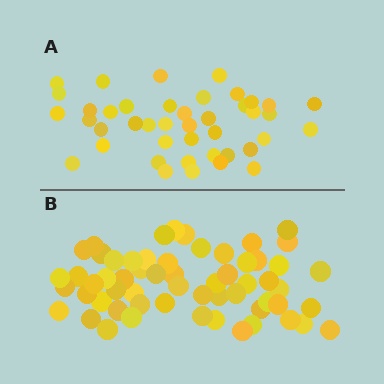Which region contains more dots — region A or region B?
Region B (the bottom region) has more dots.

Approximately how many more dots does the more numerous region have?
Region B has approximately 15 more dots than region A.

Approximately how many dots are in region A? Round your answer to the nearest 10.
About 40 dots. (The exact count is 42, which rounds to 40.)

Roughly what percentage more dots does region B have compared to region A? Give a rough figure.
About 40% more.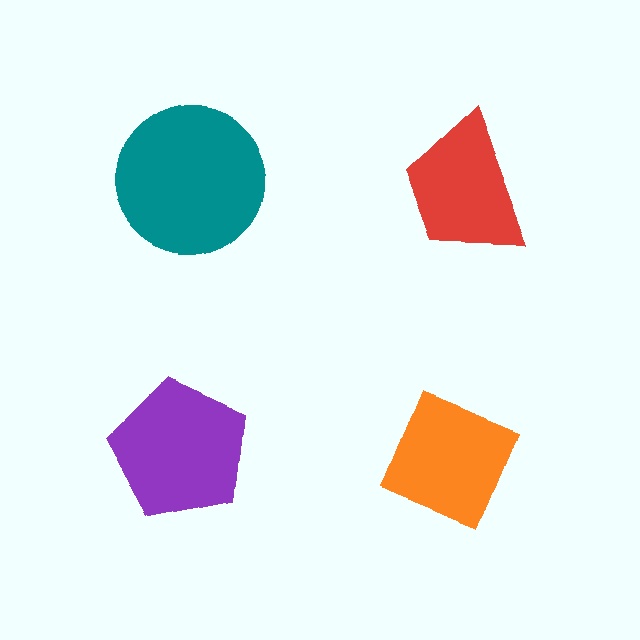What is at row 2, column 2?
An orange diamond.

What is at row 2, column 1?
A purple pentagon.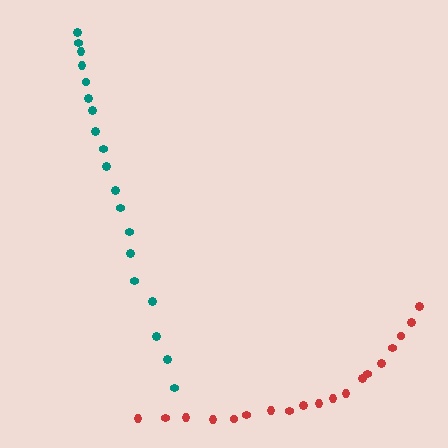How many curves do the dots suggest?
There are 2 distinct paths.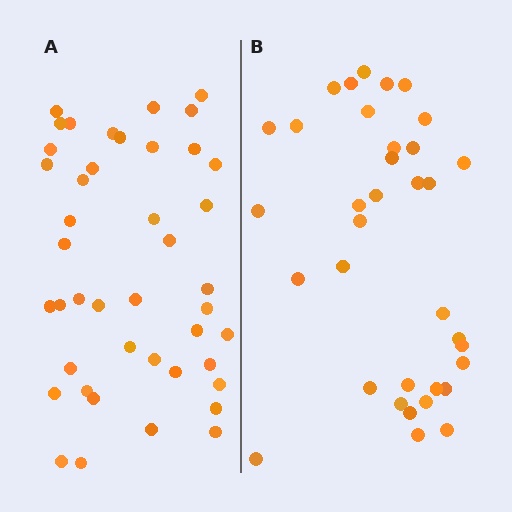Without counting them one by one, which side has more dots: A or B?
Region A (the left region) has more dots.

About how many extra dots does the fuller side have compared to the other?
Region A has roughly 8 or so more dots than region B.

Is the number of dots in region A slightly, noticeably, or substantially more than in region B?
Region A has only slightly more — the two regions are fairly close. The ratio is roughly 1.2 to 1.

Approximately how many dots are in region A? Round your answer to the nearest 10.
About 40 dots. (The exact count is 43, which rounds to 40.)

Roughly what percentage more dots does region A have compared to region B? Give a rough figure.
About 25% more.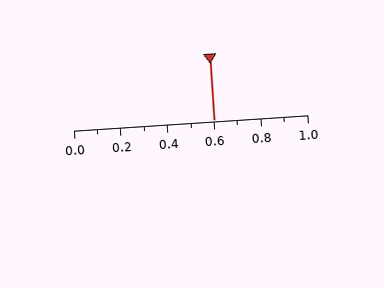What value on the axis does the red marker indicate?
The marker indicates approximately 0.6.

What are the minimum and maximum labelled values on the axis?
The axis runs from 0.0 to 1.0.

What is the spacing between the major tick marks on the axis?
The major ticks are spaced 0.2 apart.